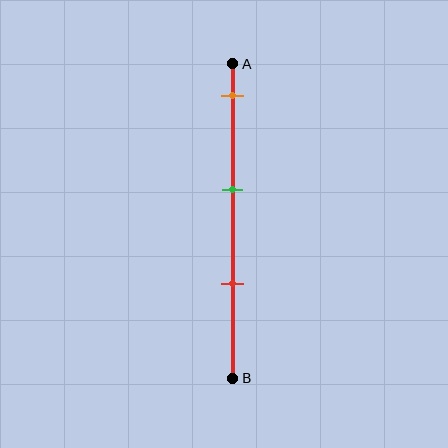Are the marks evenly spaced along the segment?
Yes, the marks are approximately evenly spaced.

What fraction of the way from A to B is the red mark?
The red mark is approximately 70% (0.7) of the way from A to B.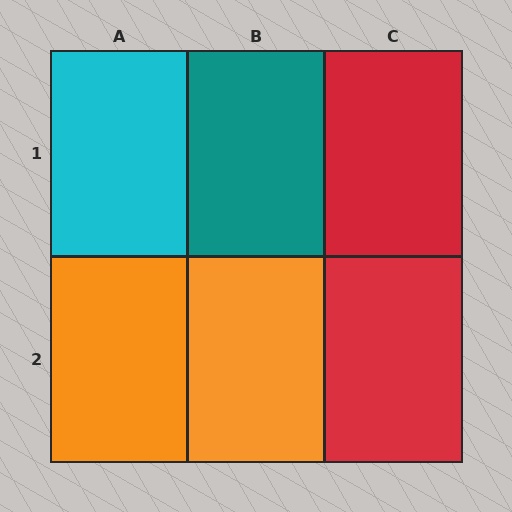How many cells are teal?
1 cell is teal.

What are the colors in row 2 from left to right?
Orange, orange, red.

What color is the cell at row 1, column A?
Cyan.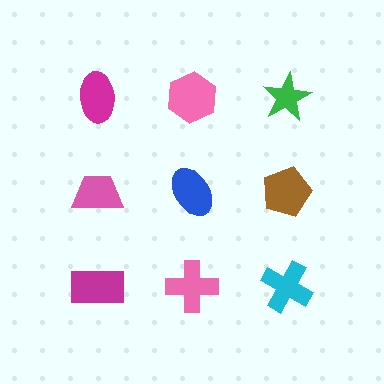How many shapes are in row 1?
3 shapes.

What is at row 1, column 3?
A green star.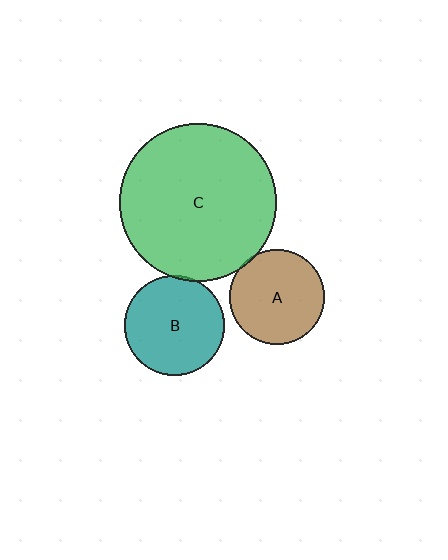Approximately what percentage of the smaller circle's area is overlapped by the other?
Approximately 5%.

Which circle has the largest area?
Circle C (green).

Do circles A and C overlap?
Yes.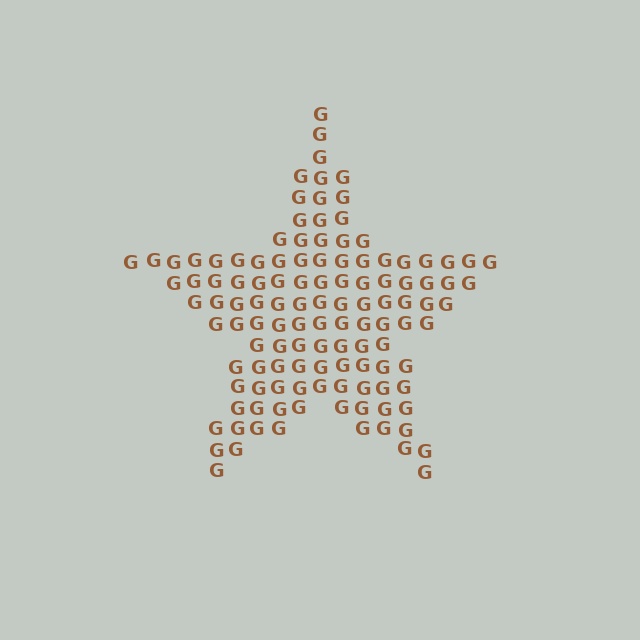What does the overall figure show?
The overall figure shows a star.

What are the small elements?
The small elements are letter G's.